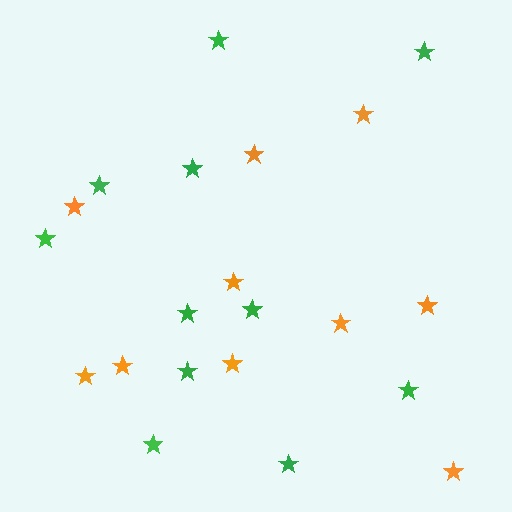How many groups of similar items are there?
There are 2 groups: one group of orange stars (10) and one group of green stars (11).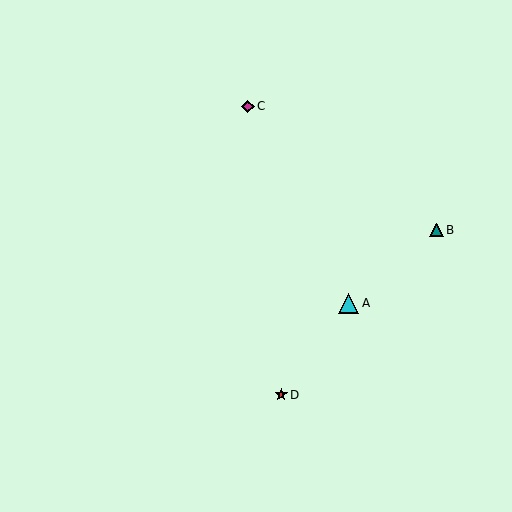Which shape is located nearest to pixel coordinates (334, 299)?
The cyan triangle (labeled A) at (349, 303) is nearest to that location.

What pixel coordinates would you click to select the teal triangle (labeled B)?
Click at (436, 230) to select the teal triangle B.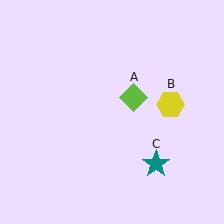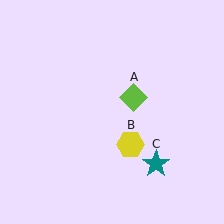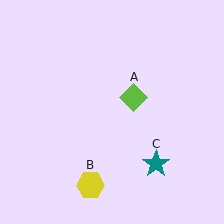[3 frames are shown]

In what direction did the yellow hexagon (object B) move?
The yellow hexagon (object B) moved down and to the left.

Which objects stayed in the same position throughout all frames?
Lime diamond (object A) and teal star (object C) remained stationary.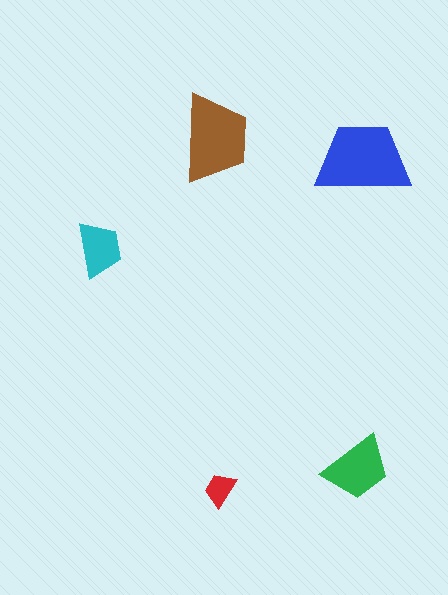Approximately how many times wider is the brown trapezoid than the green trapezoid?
About 1.5 times wider.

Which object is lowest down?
The red trapezoid is bottommost.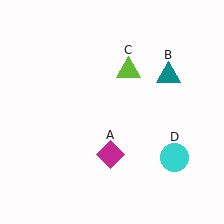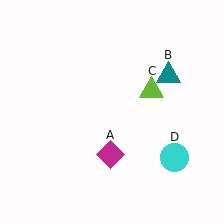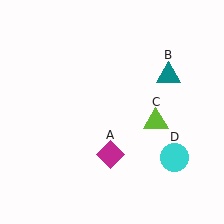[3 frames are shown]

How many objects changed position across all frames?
1 object changed position: lime triangle (object C).